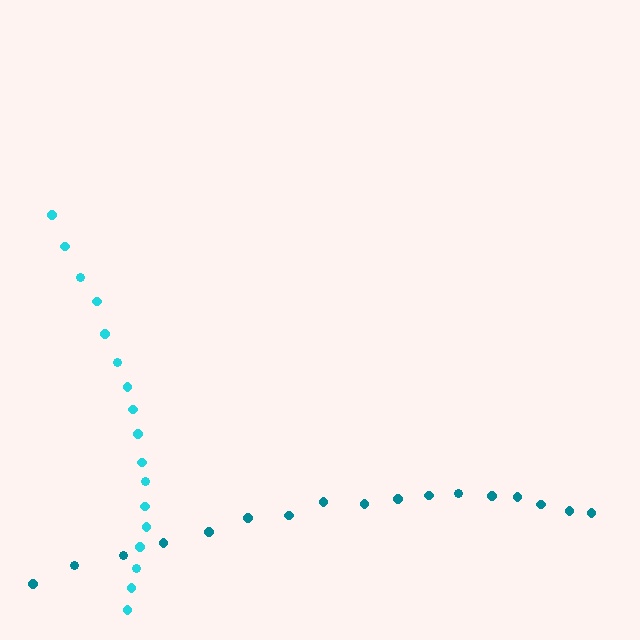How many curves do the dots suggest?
There are 2 distinct paths.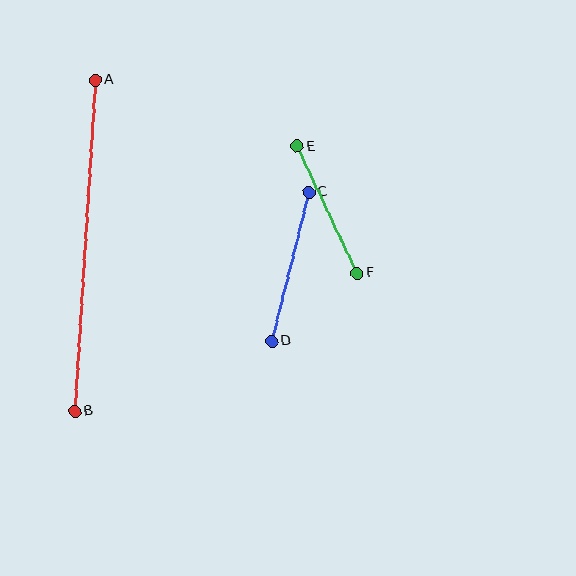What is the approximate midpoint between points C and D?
The midpoint is at approximately (290, 267) pixels.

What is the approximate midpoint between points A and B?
The midpoint is at approximately (85, 246) pixels.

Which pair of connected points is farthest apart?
Points A and B are farthest apart.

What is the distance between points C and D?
The distance is approximately 153 pixels.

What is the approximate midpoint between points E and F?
The midpoint is at approximately (327, 210) pixels.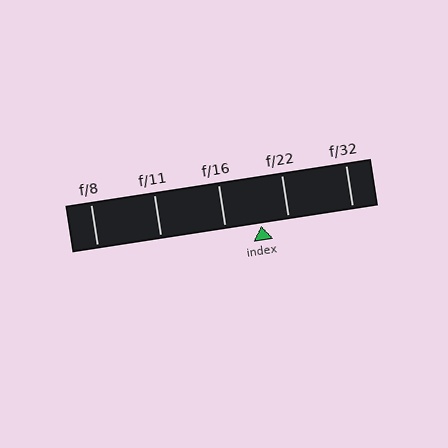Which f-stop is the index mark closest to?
The index mark is closest to f/22.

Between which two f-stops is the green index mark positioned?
The index mark is between f/16 and f/22.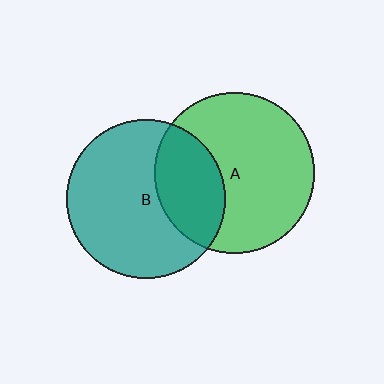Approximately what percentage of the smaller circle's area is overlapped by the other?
Approximately 30%.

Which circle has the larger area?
Circle A (green).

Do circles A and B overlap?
Yes.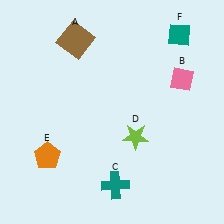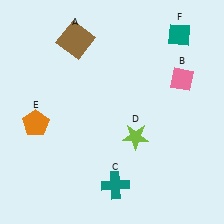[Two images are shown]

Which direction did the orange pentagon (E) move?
The orange pentagon (E) moved up.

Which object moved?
The orange pentagon (E) moved up.